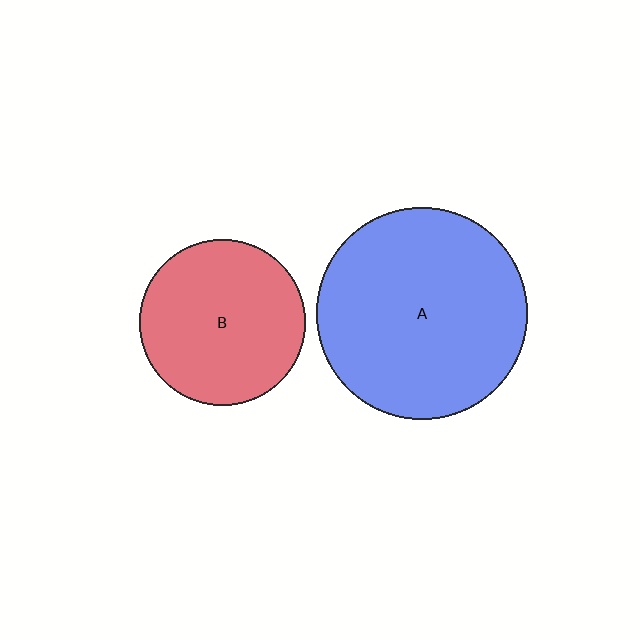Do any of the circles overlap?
No, none of the circles overlap.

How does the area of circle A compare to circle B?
Approximately 1.6 times.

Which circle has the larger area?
Circle A (blue).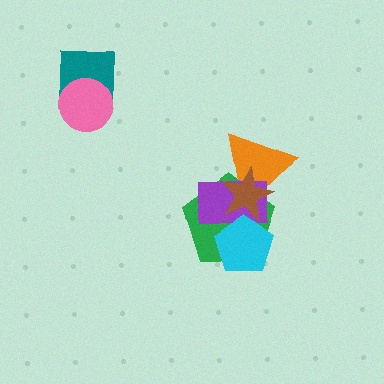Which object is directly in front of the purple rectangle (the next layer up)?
The cyan pentagon is directly in front of the purple rectangle.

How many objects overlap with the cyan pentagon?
3 objects overlap with the cyan pentagon.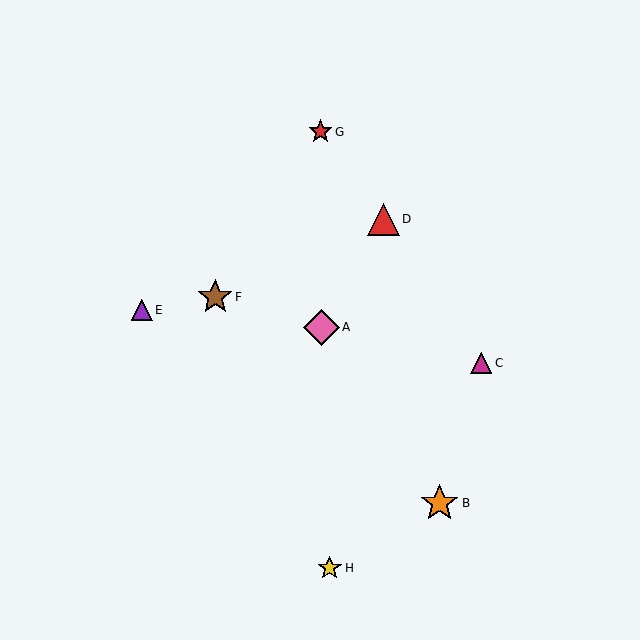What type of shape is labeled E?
Shape E is a purple triangle.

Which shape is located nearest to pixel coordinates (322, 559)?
The yellow star (labeled H) at (330, 568) is nearest to that location.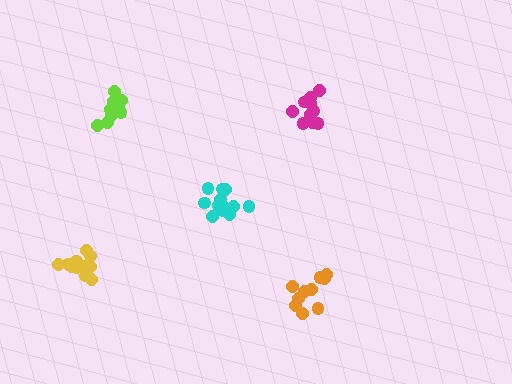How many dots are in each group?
Group 1: 11 dots, Group 2: 10 dots, Group 3: 15 dots, Group 4: 15 dots, Group 5: 12 dots (63 total).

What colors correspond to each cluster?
The clusters are colored: magenta, orange, cyan, yellow, lime.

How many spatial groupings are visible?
There are 5 spatial groupings.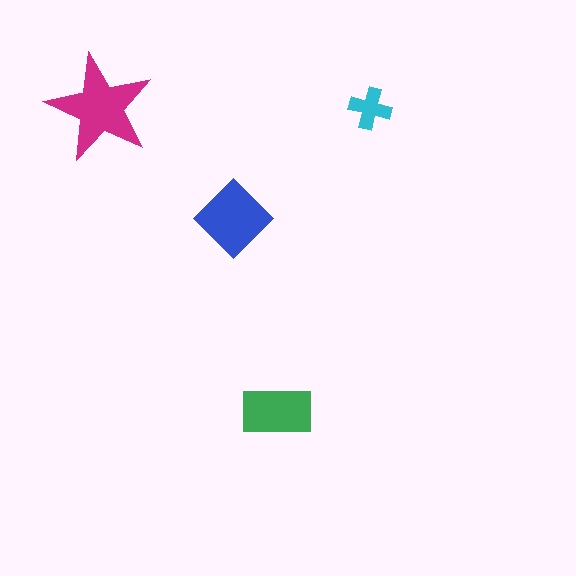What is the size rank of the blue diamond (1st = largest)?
2nd.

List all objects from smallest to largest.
The cyan cross, the green rectangle, the blue diamond, the magenta star.